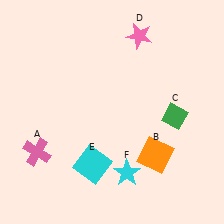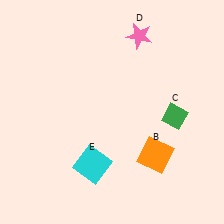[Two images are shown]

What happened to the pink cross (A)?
The pink cross (A) was removed in Image 2. It was in the bottom-left area of Image 1.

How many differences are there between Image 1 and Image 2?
There are 2 differences between the two images.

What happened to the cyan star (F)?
The cyan star (F) was removed in Image 2. It was in the bottom-right area of Image 1.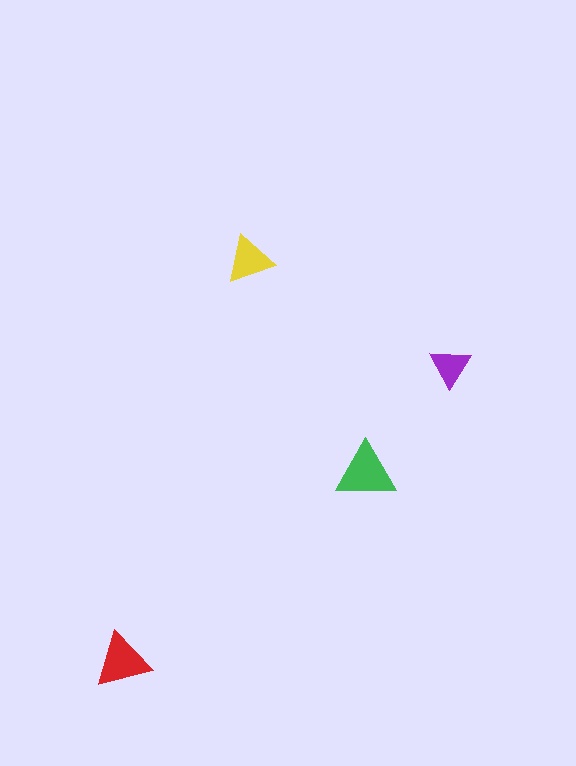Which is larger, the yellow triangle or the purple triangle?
The yellow one.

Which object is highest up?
The yellow triangle is topmost.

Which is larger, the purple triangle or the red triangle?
The red one.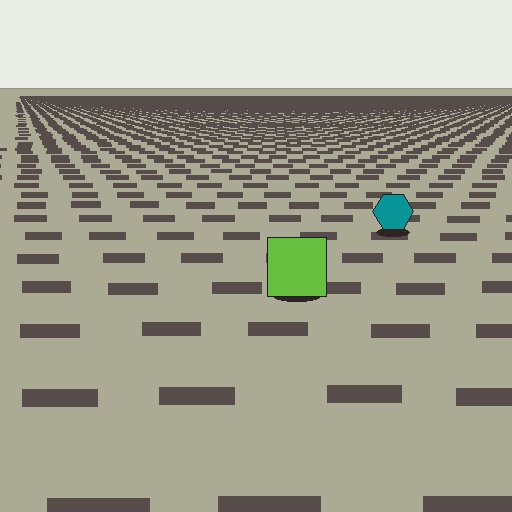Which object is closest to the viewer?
The lime square is closest. The texture marks near it are larger and more spread out.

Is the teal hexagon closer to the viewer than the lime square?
No. The lime square is closer — you can tell from the texture gradient: the ground texture is coarser near it.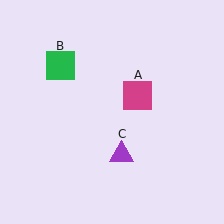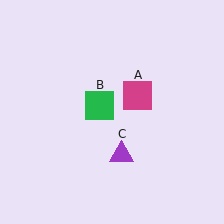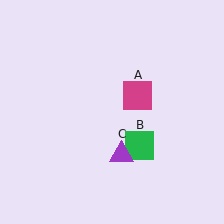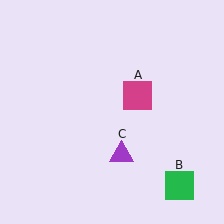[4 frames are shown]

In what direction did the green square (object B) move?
The green square (object B) moved down and to the right.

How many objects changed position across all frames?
1 object changed position: green square (object B).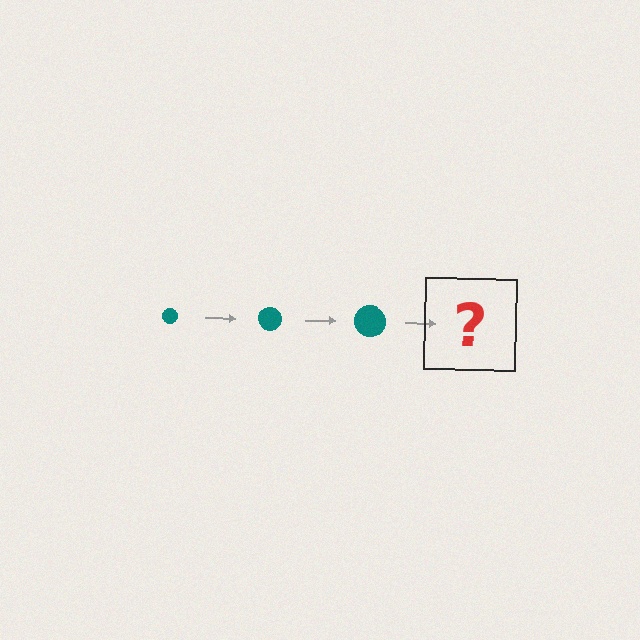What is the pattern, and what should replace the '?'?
The pattern is that the circle gets progressively larger each step. The '?' should be a teal circle, larger than the previous one.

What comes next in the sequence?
The next element should be a teal circle, larger than the previous one.